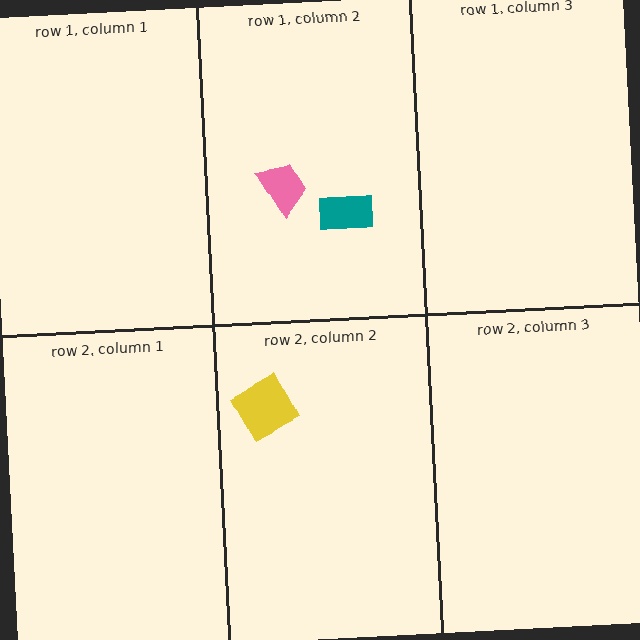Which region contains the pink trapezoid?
The row 1, column 2 region.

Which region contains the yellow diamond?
The row 2, column 2 region.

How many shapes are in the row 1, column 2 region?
2.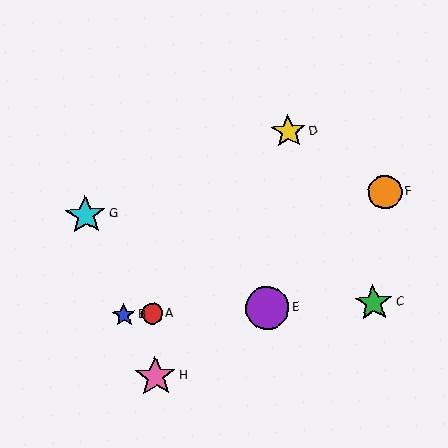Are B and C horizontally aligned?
Yes, both are at y≈315.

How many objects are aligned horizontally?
4 objects (A, B, C, E) are aligned horizontally.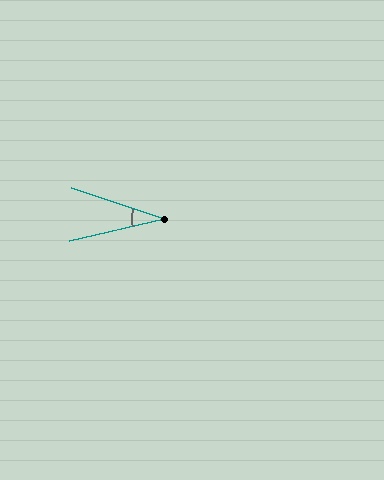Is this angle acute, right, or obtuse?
It is acute.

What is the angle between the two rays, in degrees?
Approximately 32 degrees.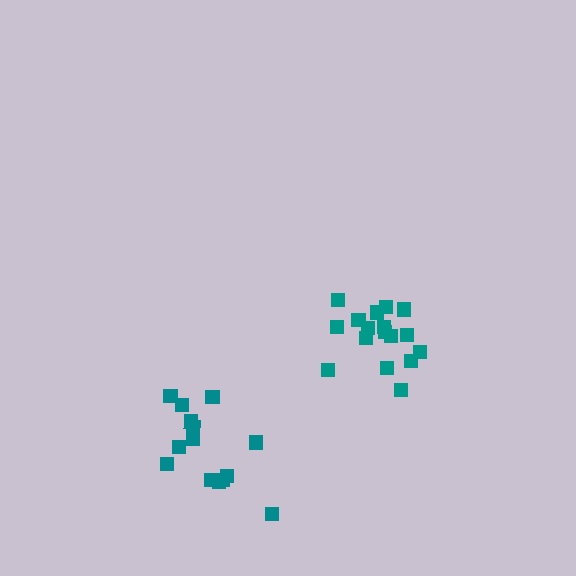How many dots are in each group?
Group 1: 17 dots, Group 2: 14 dots (31 total).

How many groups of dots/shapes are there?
There are 2 groups.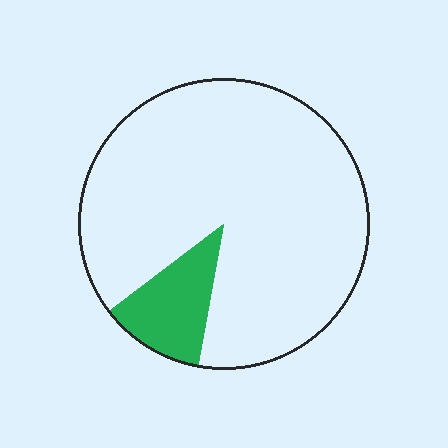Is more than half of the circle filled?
No.